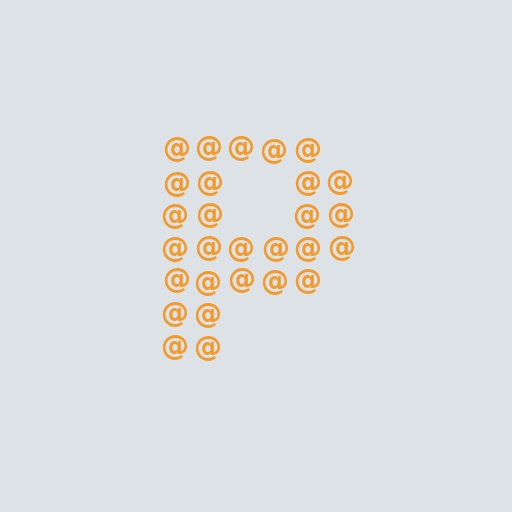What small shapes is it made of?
It is made of small at signs.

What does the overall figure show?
The overall figure shows the letter P.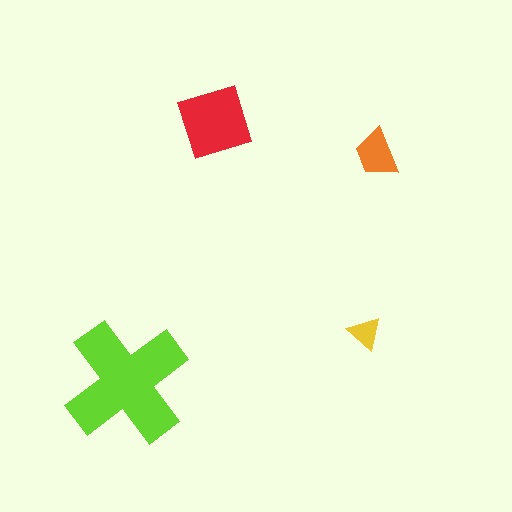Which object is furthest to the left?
The lime cross is leftmost.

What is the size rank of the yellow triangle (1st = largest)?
4th.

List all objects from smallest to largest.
The yellow triangle, the orange trapezoid, the red diamond, the lime cross.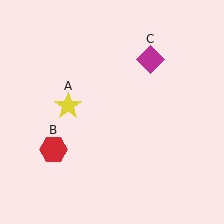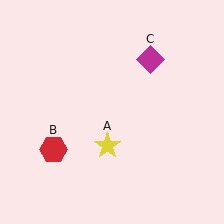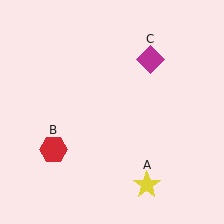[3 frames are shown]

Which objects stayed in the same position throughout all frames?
Red hexagon (object B) and magenta diamond (object C) remained stationary.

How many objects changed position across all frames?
1 object changed position: yellow star (object A).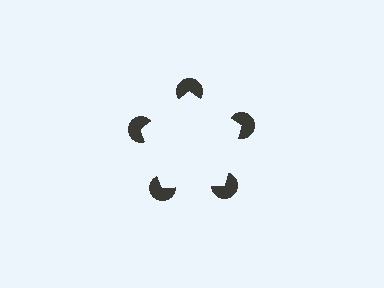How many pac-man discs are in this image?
There are 5 — one at each vertex of the illusory pentagon.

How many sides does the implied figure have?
5 sides.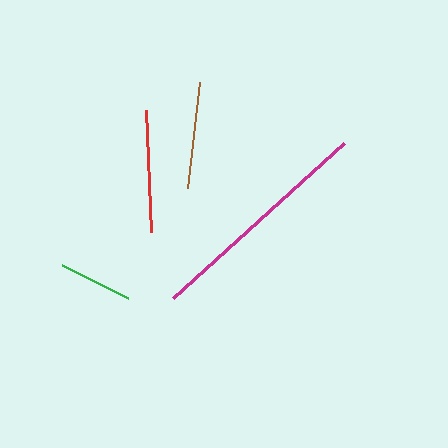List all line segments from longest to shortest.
From longest to shortest: magenta, red, brown, green.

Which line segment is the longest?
The magenta line is the longest at approximately 230 pixels.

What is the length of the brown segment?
The brown segment is approximately 107 pixels long.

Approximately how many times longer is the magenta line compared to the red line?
The magenta line is approximately 1.9 times the length of the red line.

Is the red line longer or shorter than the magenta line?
The magenta line is longer than the red line.